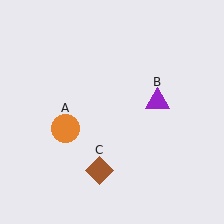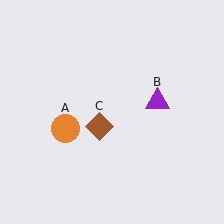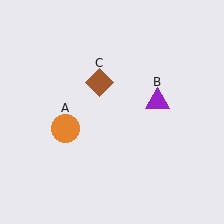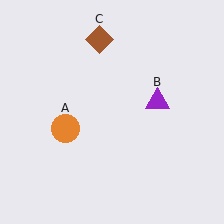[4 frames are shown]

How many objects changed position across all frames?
1 object changed position: brown diamond (object C).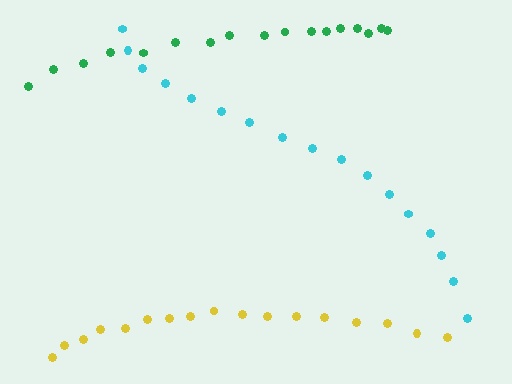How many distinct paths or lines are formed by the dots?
There are 3 distinct paths.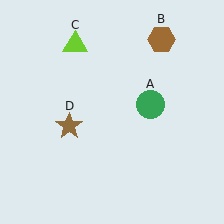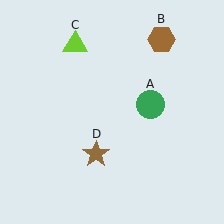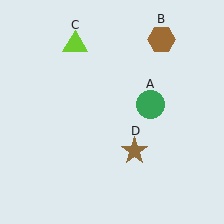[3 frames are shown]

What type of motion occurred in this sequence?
The brown star (object D) rotated counterclockwise around the center of the scene.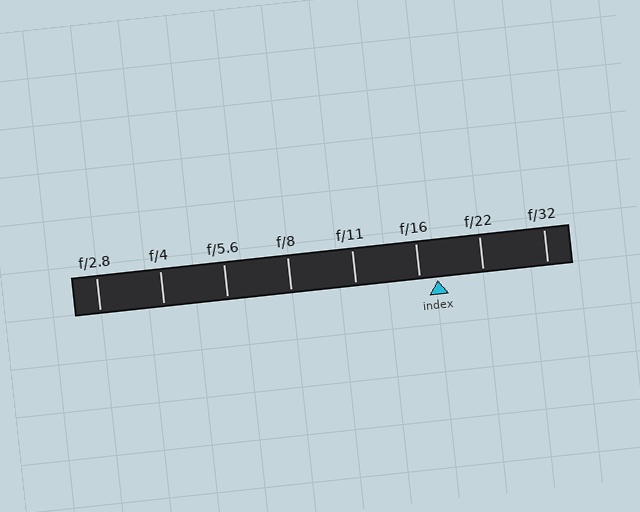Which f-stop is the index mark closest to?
The index mark is closest to f/16.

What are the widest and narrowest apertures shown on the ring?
The widest aperture shown is f/2.8 and the narrowest is f/32.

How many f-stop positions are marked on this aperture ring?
There are 8 f-stop positions marked.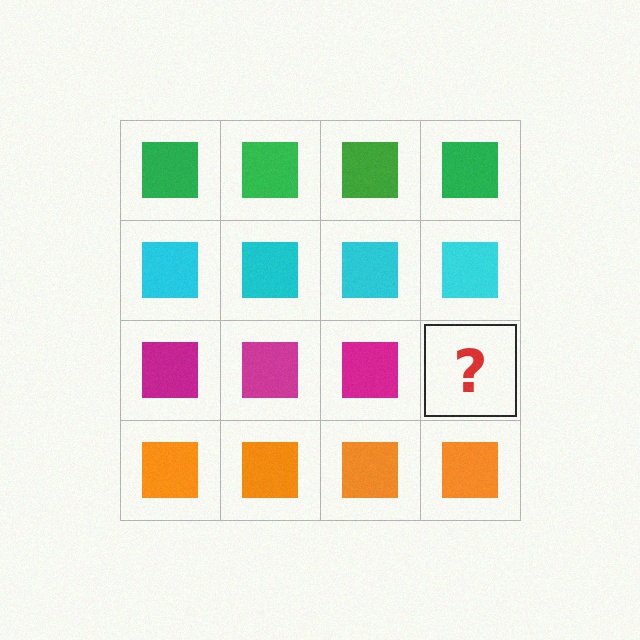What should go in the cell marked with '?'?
The missing cell should contain a magenta square.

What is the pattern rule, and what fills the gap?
The rule is that each row has a consistent color. The gap should be filled with a magenta square.